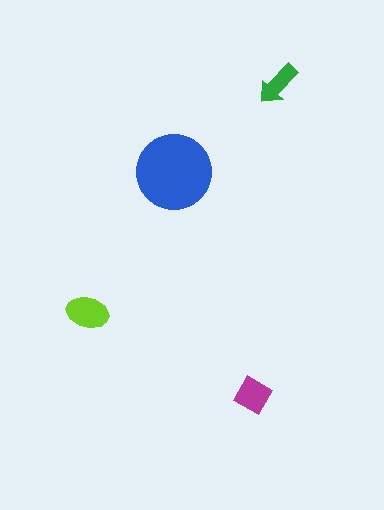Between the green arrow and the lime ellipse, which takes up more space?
The lime ellipse.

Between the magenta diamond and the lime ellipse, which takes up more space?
The lime ellipse.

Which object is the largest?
The blue circle.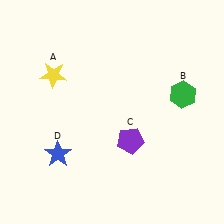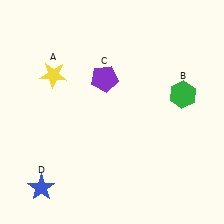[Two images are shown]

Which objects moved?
The objects that moved are: the purple pentagon (C), the blue star (D).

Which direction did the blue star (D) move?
The blue star (D) moved down.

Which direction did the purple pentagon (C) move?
The purple pentagon (C) moved up.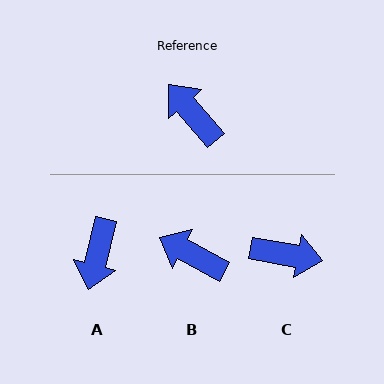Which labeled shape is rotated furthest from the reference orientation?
C, about 141 degrees away.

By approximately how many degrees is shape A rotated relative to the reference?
Approximately 125 degrees counter-clockwise.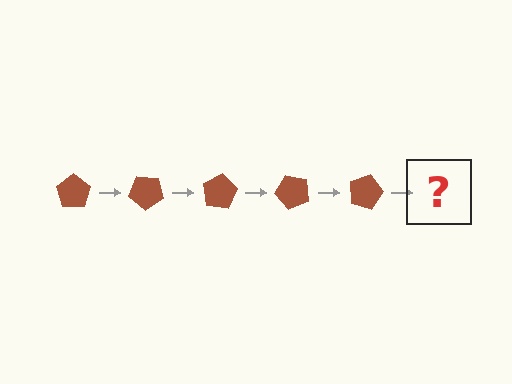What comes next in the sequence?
The next element should be a brown pentagon rotated 200 degrees.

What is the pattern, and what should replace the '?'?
The pattern is that the pentagon rotates 40 degrees each step. The '?' should be a brown pentagon rotated 200 degrees.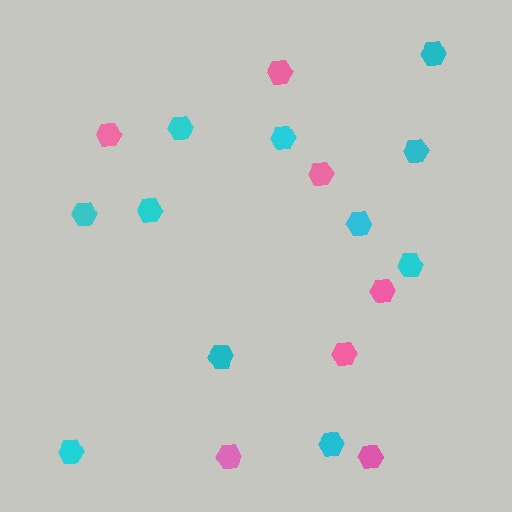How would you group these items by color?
There are 2 groups: one group of pink hexagons (7) and one group of cyan hexagons (11).